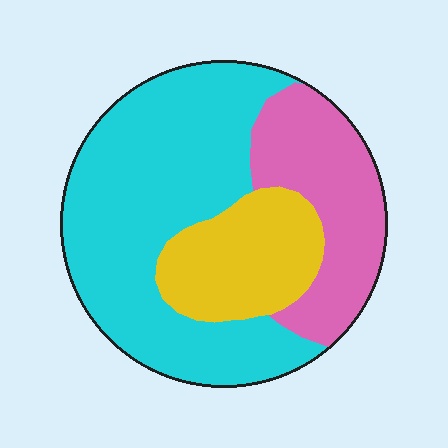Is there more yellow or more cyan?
Cyan.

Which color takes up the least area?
Yellow, at roughly 20%.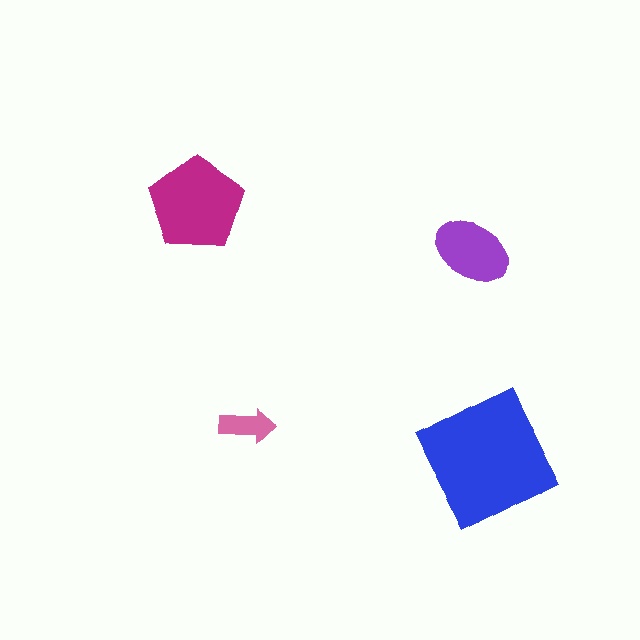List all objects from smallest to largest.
The pink arrow, the purple ellipse, the magenta pentagon, the blue square.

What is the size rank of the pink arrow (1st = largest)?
4th.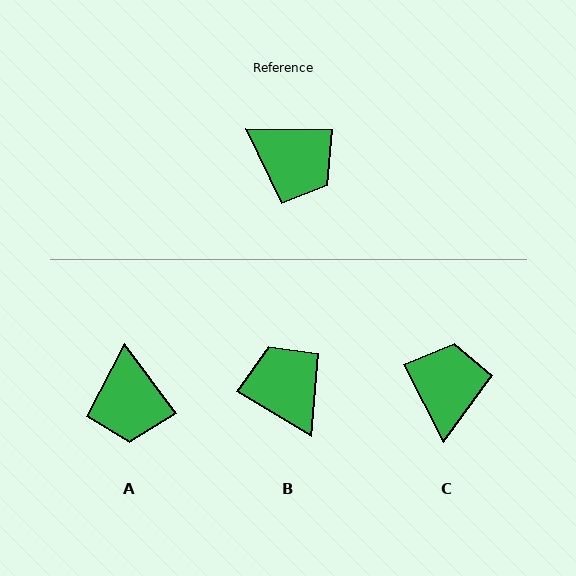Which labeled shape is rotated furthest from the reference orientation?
B, about 150 degrees away.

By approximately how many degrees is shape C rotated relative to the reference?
Approximately 118 degrees counter-clockwise.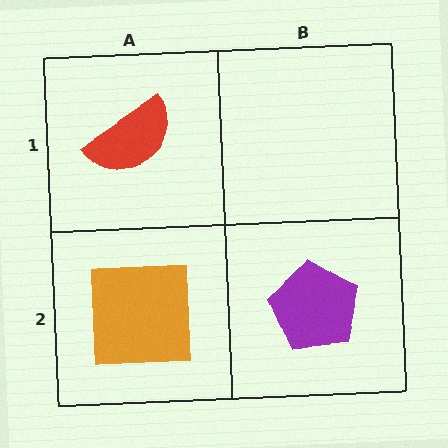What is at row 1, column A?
A red semicircle.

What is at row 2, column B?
A purple pentagon.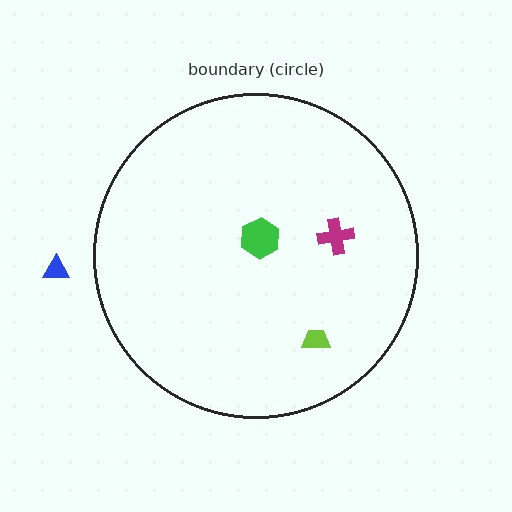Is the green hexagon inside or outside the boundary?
Inside.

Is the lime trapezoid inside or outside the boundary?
Inside.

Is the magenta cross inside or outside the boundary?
Inside.